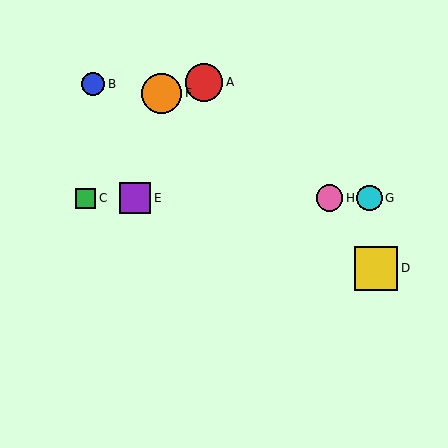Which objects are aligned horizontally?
Objects C, E, G, H are aligned horizontally.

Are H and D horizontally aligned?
No, H is at y≈198 and D is at y≈268.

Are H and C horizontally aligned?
Yes, both are at y≈198.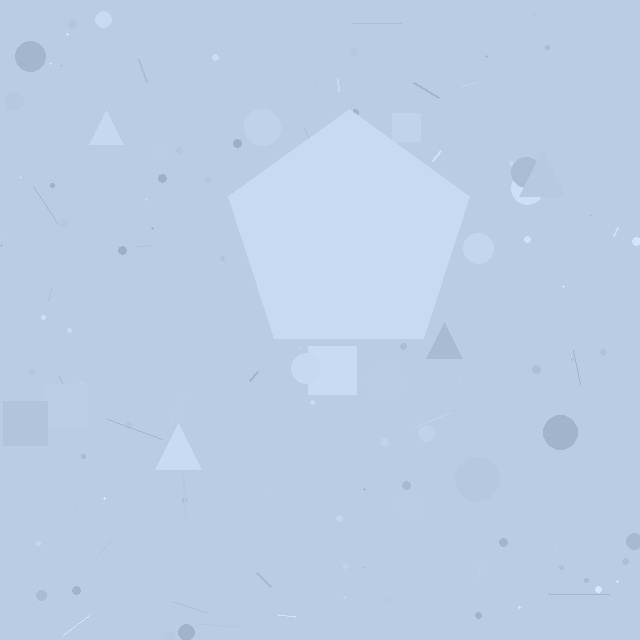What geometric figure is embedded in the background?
A pentagon is embedded in the background.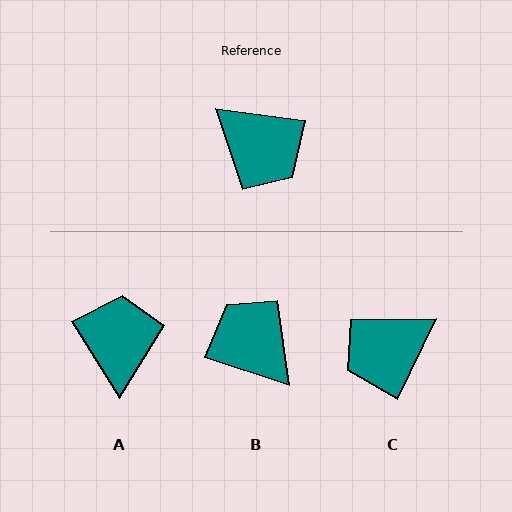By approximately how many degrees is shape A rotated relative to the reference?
Approximately 130 degrees counter-clockwise.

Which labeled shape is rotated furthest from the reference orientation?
B, about 170 degrees away.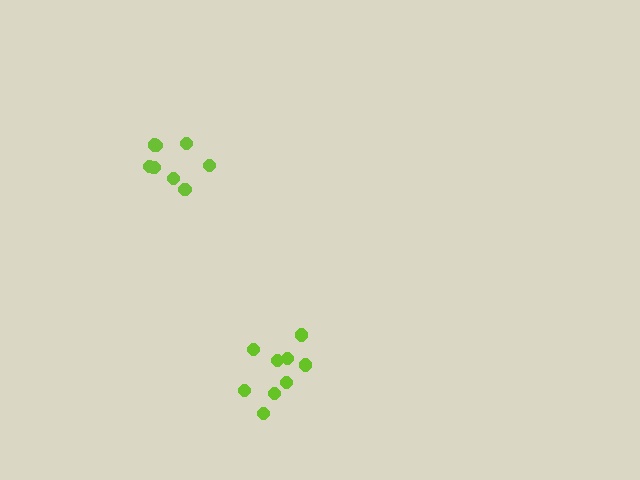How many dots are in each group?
Group 1: 8 dots, Group 2: 9 dots (17 total).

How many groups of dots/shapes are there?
There are 2 groups.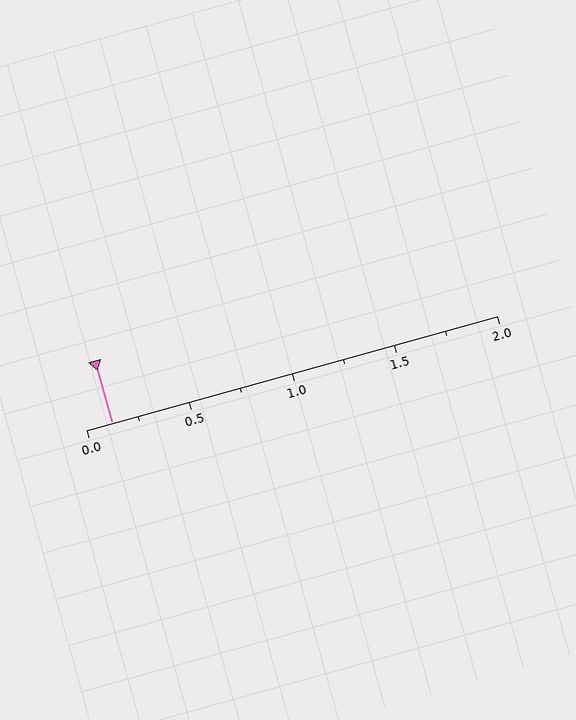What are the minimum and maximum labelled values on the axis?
The axis runs from 0.0 to 2.0.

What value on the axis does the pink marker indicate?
The marker indicates approximately 0.12.